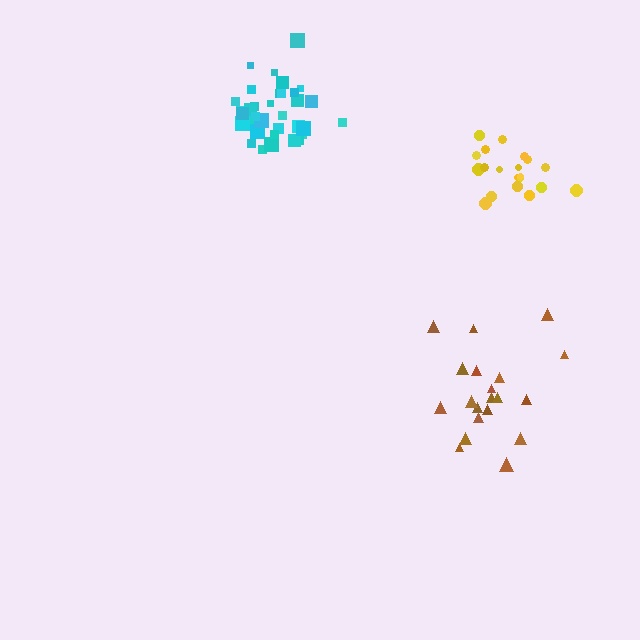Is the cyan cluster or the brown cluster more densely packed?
Cyan.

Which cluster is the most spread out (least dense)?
Brown.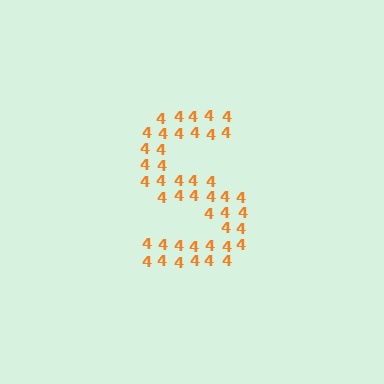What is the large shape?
The large shape is the letter S.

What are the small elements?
The small elements are digit 4's.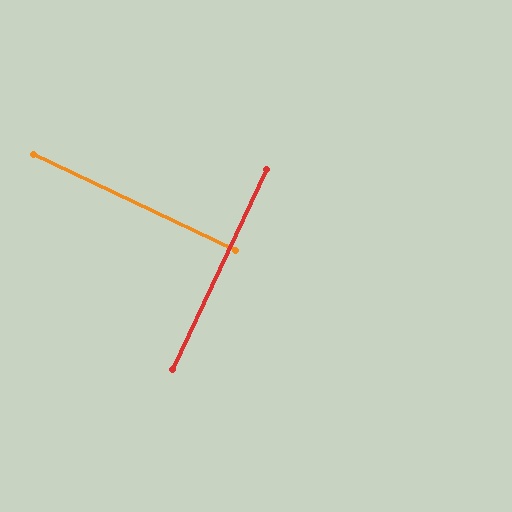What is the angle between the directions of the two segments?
Approximately 90 degrees.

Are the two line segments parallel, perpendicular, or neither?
Perpendicular — they meet at approximately 90°.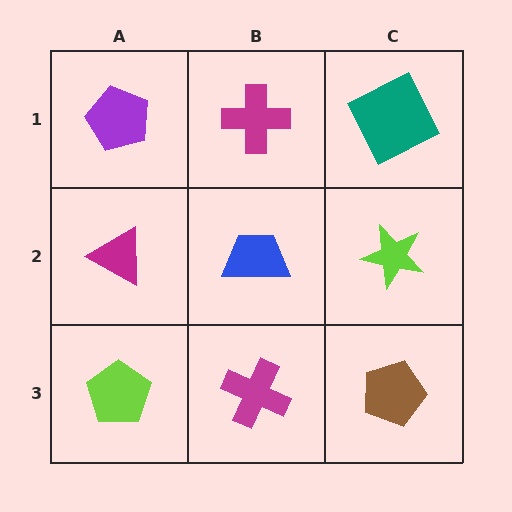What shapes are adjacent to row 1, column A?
A magenta triangle (row 2, column A), a magenta cross (row 1, column B).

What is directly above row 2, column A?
A purple pentagon.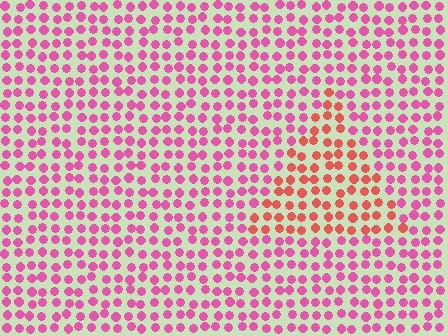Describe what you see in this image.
The image is filled with small pink elements in a uniform arrangement. A triangle-shaped region is visible where the elements are tinted to a slightly different hue, forming a subtle color boundary.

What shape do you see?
I see a triangle.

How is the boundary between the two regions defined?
The boundary is defined purely by a slight shift in hue (about 37 degrees). Spacing, size, and orientation are identical on both sides.